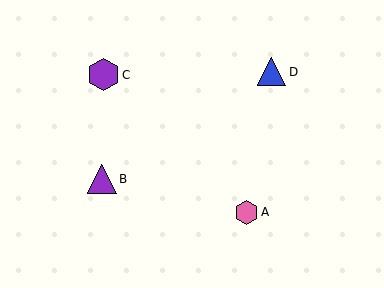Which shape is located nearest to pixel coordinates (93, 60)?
The purple hexagon (labeled C) at (103, 75) is nearest to that location.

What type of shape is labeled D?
Shape D is a blue triangle.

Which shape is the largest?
The purple hexagon (labeled C) is the largest.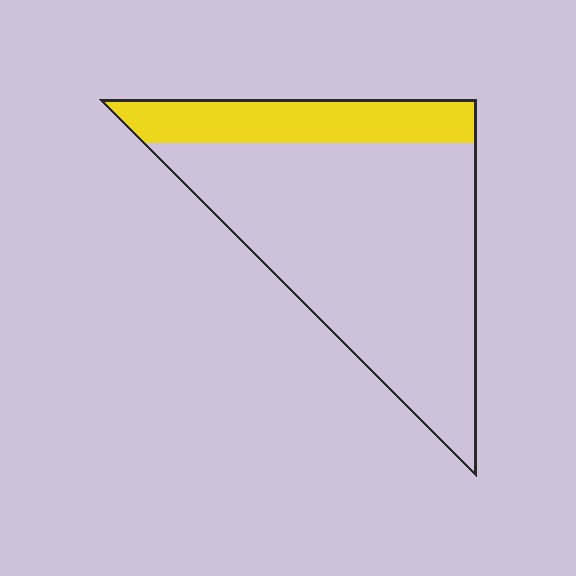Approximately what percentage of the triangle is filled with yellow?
Approximately 20%.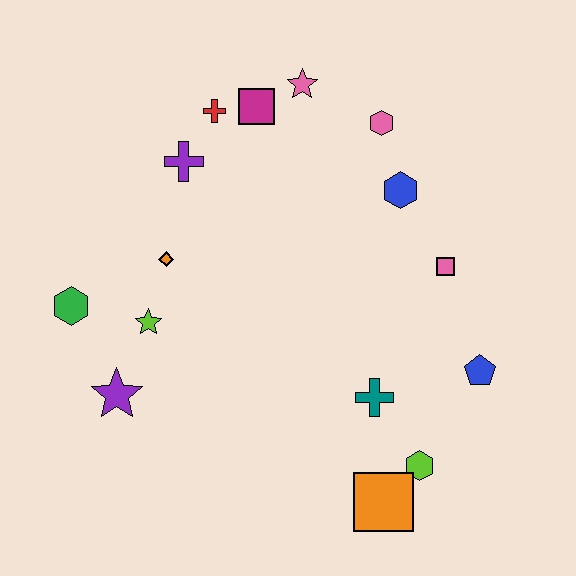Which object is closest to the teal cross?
The lime hexagon is closest to the teal cross.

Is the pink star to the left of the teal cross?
Yes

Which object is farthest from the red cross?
The orange square is farthest from the red cross.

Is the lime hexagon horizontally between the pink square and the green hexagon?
Yes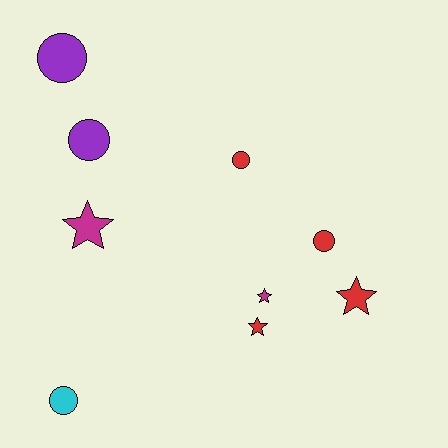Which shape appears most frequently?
Circle, with 5 objects.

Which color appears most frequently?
Red, with 4 objects.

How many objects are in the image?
There are 9 objects.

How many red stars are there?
There are 2 red stars.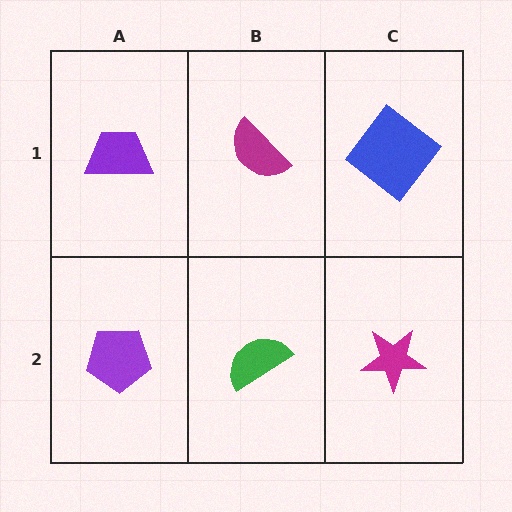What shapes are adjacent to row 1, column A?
A purple pentagon (row 2, column A), a magenta semicircle (row 1, column B).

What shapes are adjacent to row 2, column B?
A magenta semicircle (row 1, column B), a purple pentagon (row 2, column A), a magenta star (row 2, column C).